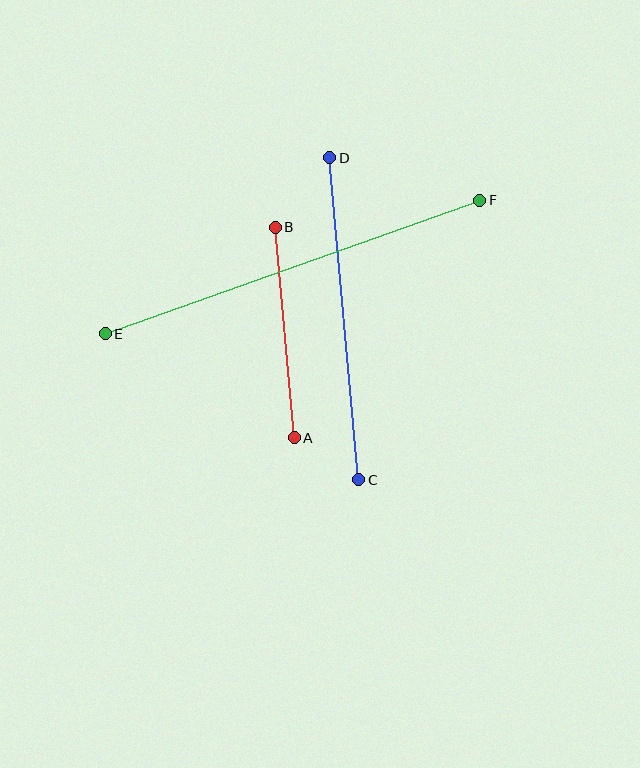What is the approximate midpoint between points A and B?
The midpoint is at approximately (285, 332) pixels.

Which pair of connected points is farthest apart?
Points E and F are farthest apart.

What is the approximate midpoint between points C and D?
The midpoint is at approximately (344, 319) pixels.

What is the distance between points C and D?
The distance is approximately 323 pixels.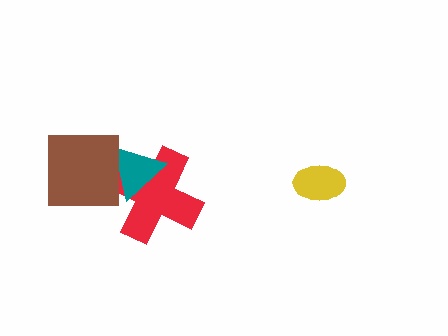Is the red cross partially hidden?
Yes, it is partially covered by another shape.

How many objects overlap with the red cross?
2 objects overlap with the red cross.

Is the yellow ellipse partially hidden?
No, no other shape covers it.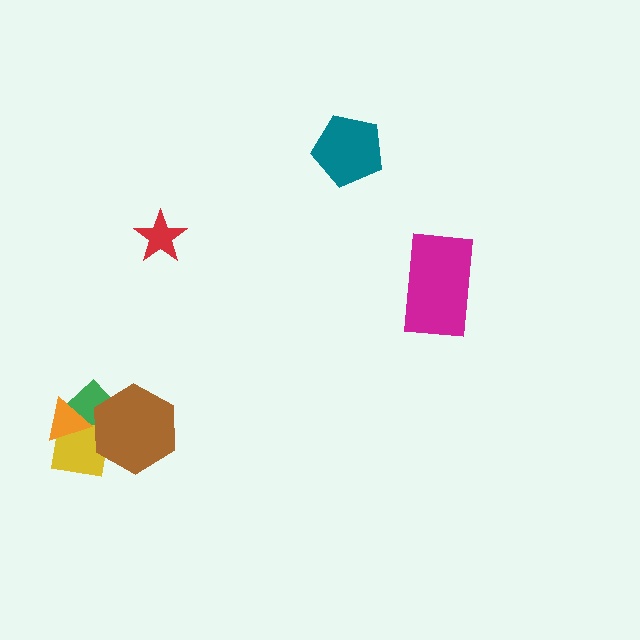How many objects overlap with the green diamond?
3 objects overlap with the green diamond.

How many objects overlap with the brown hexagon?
2 objects overlap with the brown hexagon.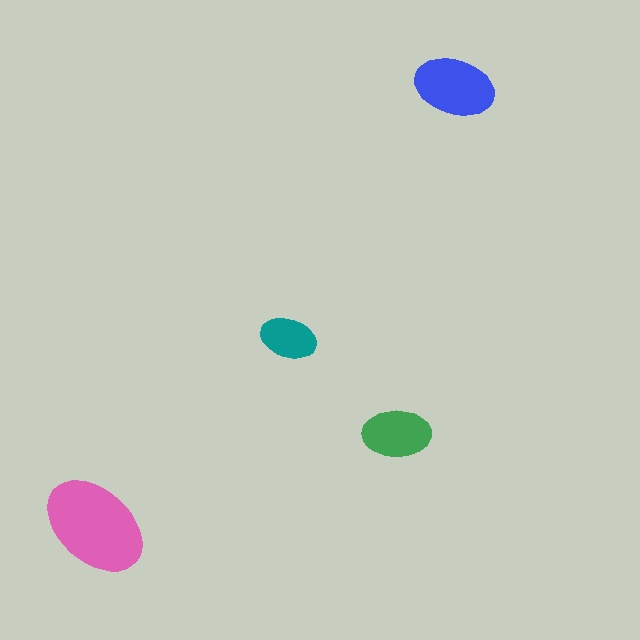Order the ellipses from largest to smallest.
the pink one, the blue one, the green one, the teal one.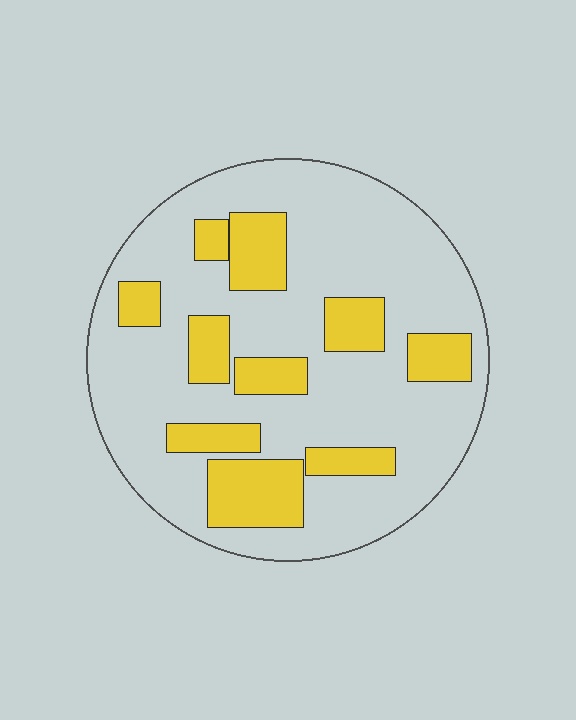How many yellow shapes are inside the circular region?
10.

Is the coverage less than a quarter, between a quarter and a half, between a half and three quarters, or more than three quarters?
Between a quarter and a half.